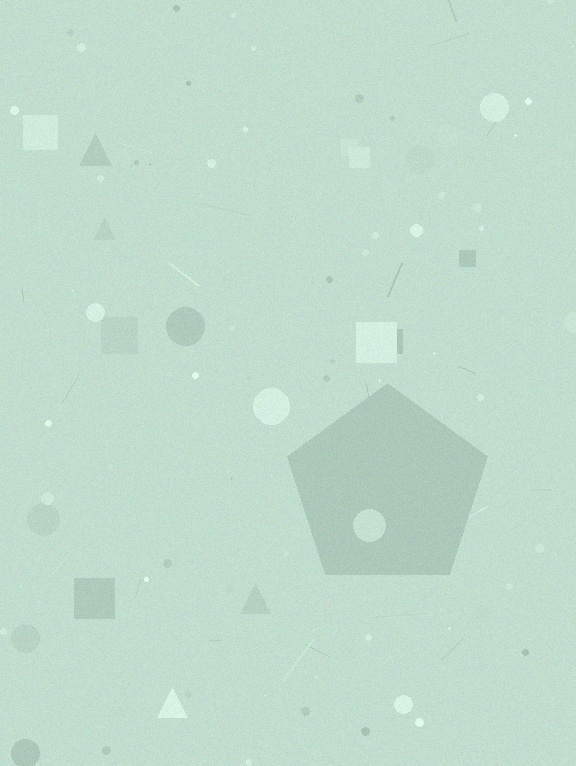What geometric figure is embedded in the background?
A pentagon is embedded in the background.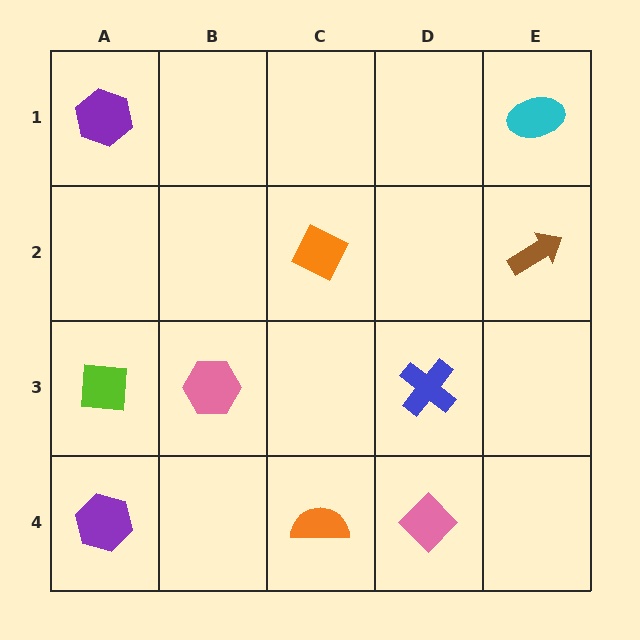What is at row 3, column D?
A blue cross.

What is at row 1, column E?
A cyan ellipse.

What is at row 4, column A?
A purple hexagon.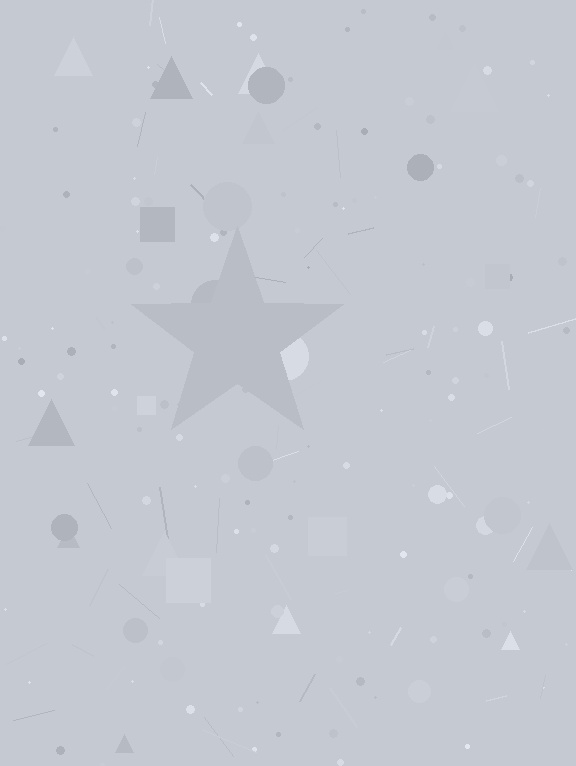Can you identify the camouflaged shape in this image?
The camouflaged shape is a star.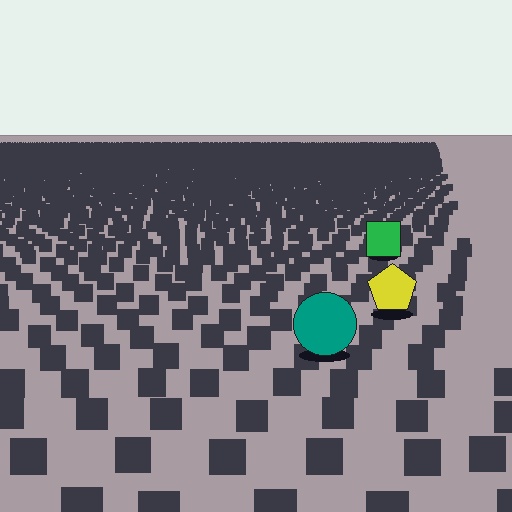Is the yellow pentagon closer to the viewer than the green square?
Yes. The yellow pentagon is closer — you can tell from the texture gradient: the ground texture is coarser near it.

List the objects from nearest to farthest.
From nearest to farthest: the teal circle, the yellow pentagon, the green square.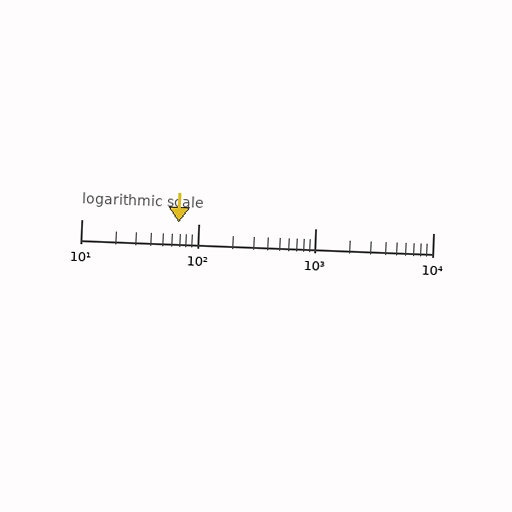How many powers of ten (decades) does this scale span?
The scale spans 3 decades, from 10 to 10000.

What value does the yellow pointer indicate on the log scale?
The pointer indicates approximately 68.